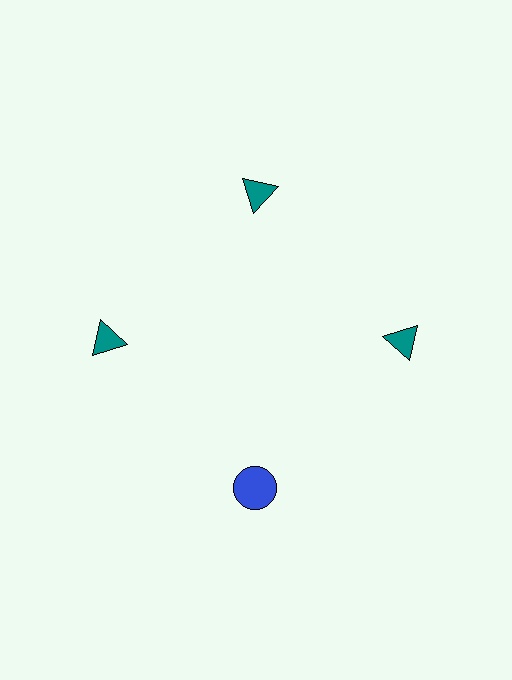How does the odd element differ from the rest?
It differs in both color (blue instead of teal) and shape (circle instead of triangle).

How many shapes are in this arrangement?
There are 4 shapes arranged in a ring pattern.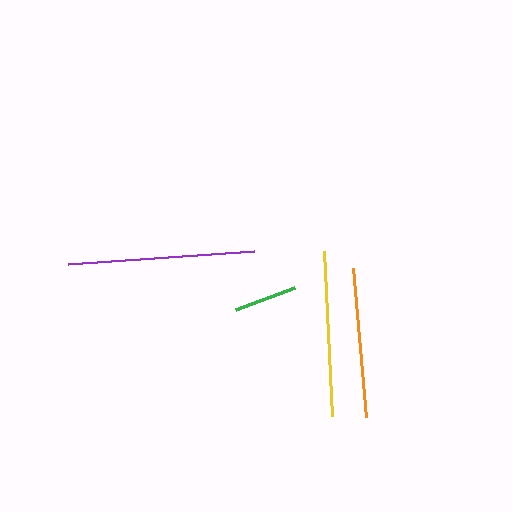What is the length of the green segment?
The green segment is approximately 63 pixels long.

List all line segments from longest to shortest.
From longest to shortest: purple, yellow, orange, green.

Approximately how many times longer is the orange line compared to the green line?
The orange line is approximately 2.4 times the length of the green line.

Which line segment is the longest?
The purple line is the longest at approximately 187 pixels.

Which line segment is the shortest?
The green line is the shortest at approximately 63 pixels.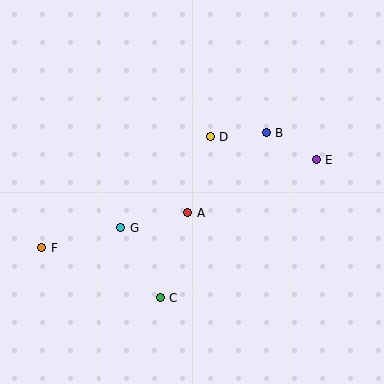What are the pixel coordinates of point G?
Point G is at (121, 228).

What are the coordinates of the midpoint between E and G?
The midpoint between E and G is at (218, 194).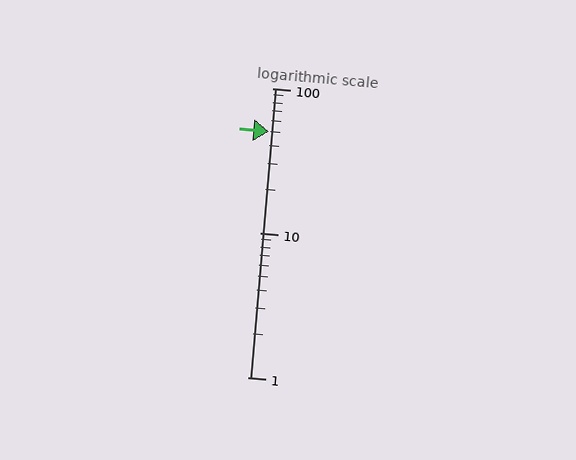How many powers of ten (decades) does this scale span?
The scale spans 2 decades, from 1 to 100.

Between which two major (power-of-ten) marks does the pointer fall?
The pointer is between 10 and 100.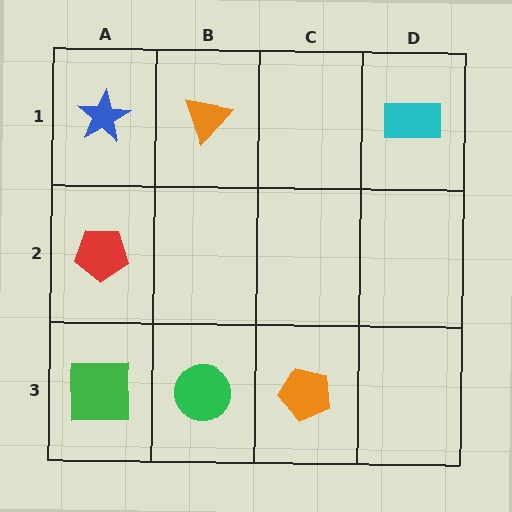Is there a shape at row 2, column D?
No, that cell is empty.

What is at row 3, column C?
An orange pentagon.